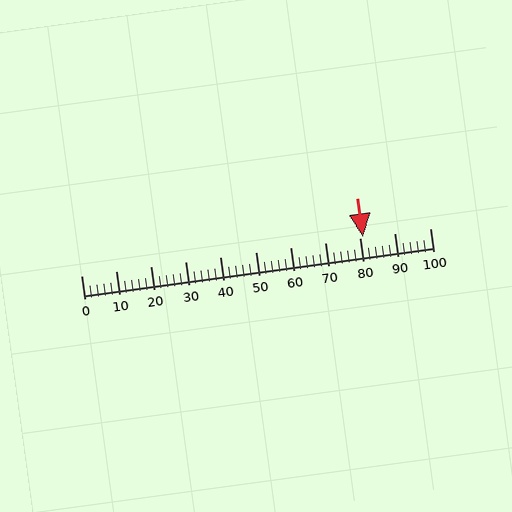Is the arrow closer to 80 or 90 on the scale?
The arrow is closer to 80.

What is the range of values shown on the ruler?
The ruler shows values from 0 to 100.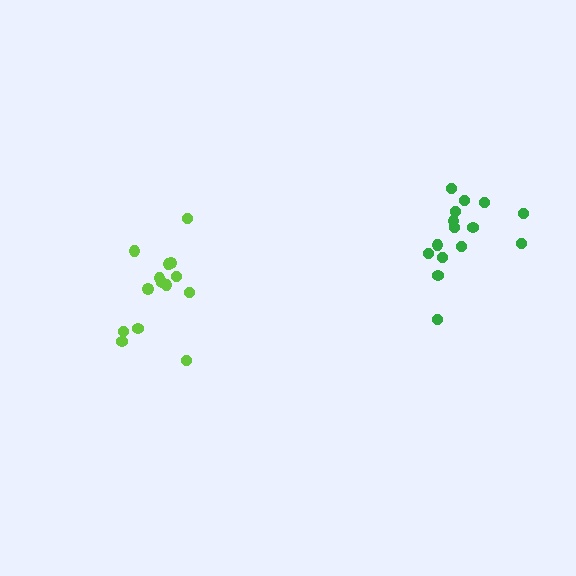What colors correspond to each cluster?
The clusters are colored: lime, green.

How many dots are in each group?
Group 1: 14 dots, Group 2: 15 dots (29 total).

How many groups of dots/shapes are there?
There are 2 groups.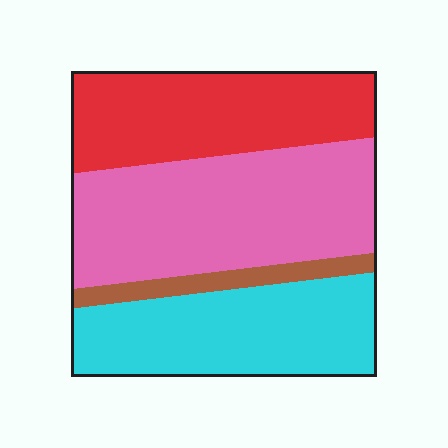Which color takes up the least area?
Brown, at roughly 5%.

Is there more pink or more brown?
Pink.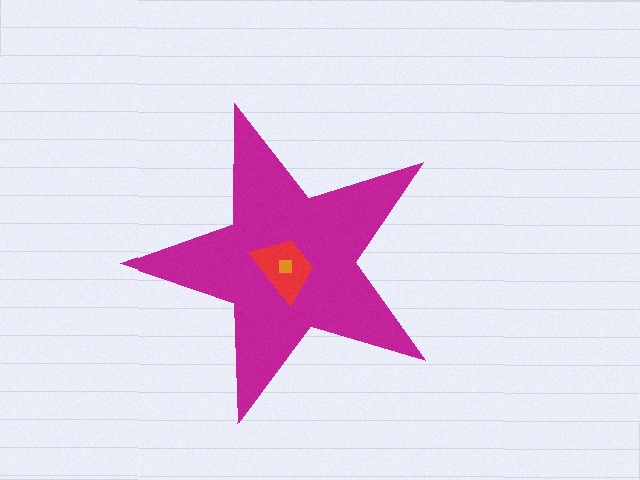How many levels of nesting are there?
3.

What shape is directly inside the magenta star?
The red trapezoid.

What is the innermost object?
The orange square.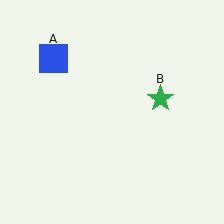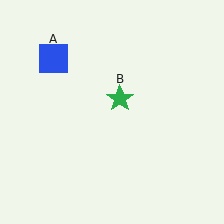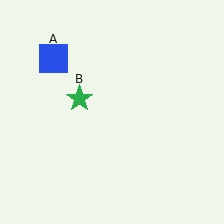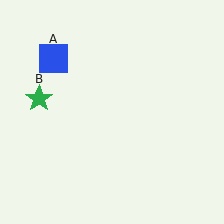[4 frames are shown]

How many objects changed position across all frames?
1 object changed position: green star (object B).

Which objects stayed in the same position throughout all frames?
Blue square (object A) remained stationary.